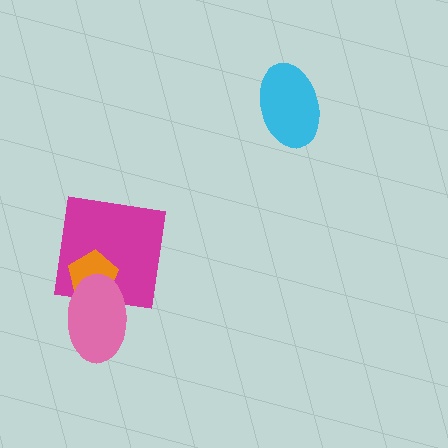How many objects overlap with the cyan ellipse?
0 objects overlap with the cyan ellipse.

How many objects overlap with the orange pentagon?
2 objects overlap with the orange pentagon.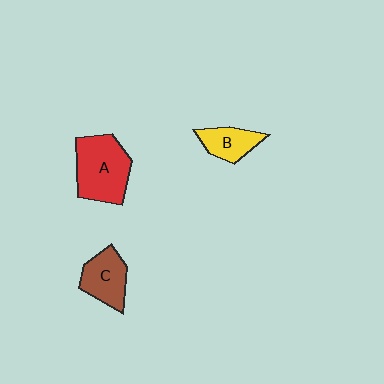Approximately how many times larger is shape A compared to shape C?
Approximately 1.5 times.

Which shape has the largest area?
Shape A (red).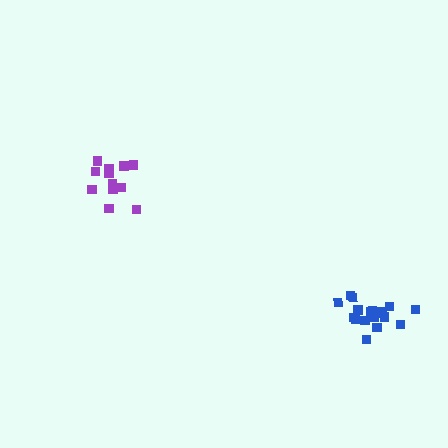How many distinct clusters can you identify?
There are 2 distinct clusters.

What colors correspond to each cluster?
The clusters are colored: purple, blue.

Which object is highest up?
The purple cluster is topmost.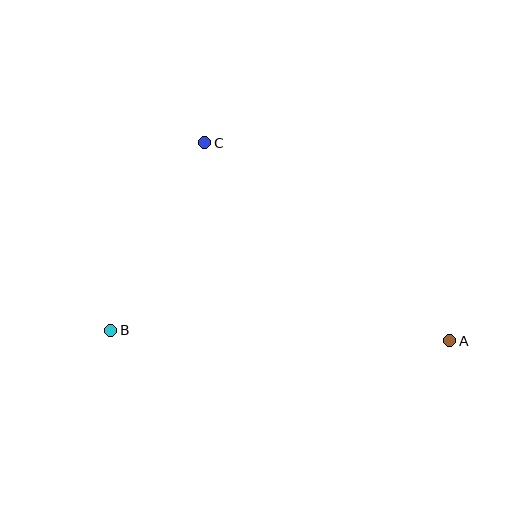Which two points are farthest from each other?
Points A and B are farthest from each other.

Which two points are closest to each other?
Points B and C are closest to each other.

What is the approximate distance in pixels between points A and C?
The distance between A and C is approximately 315 pixels.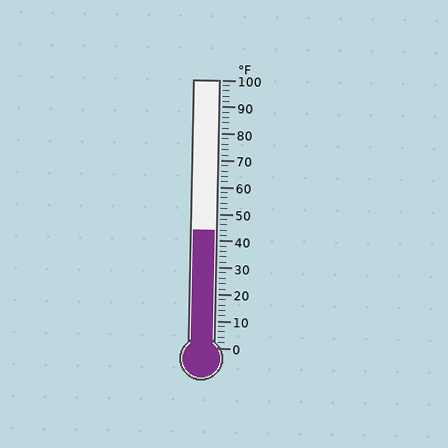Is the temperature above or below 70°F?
The temperature is below 70°F.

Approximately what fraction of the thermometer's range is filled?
The thermometer is filled to approximately 45% of its range.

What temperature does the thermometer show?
The thermometer shows approximately 44°F.